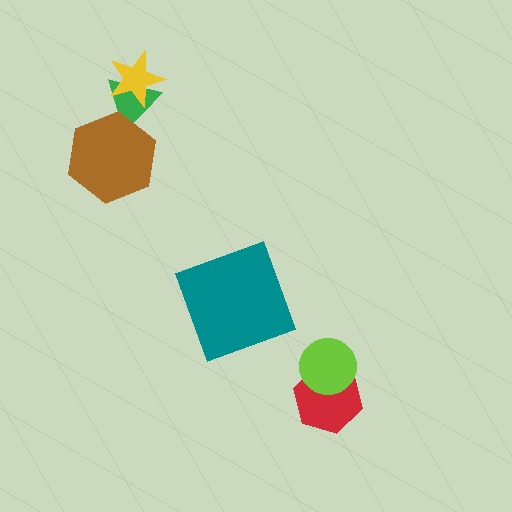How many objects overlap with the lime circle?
1 object overlaps with the lime circle.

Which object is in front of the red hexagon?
The lime circle is in front of the red hexagon.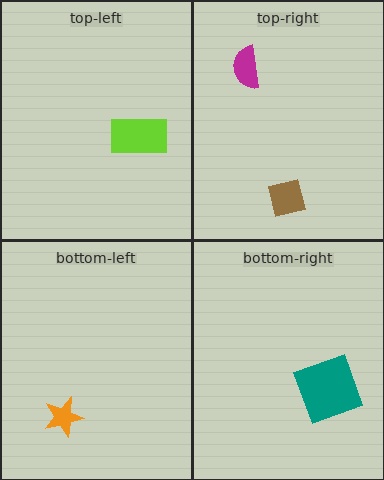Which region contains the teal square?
The bottom-right region.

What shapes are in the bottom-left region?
The orange star.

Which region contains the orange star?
The bottom-left region.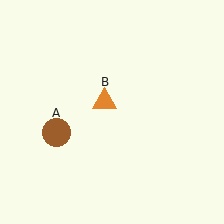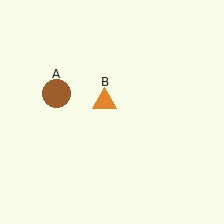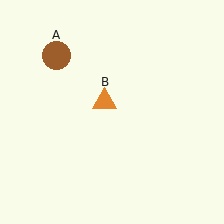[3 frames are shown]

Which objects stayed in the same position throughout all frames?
Orange triangle (object B) remained stationary.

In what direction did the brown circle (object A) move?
The brown circle (object A) moved up.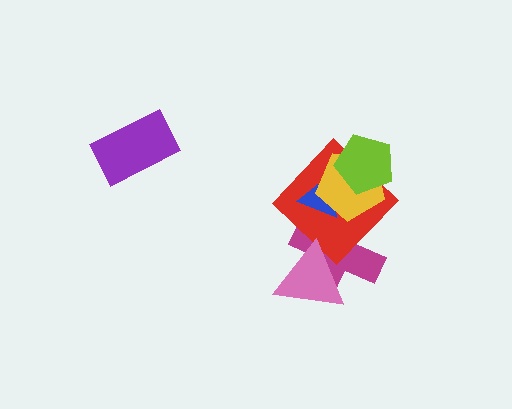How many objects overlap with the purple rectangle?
0 objects overlap with the purple rectangle.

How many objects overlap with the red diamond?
4 objects overlap with the red diamond.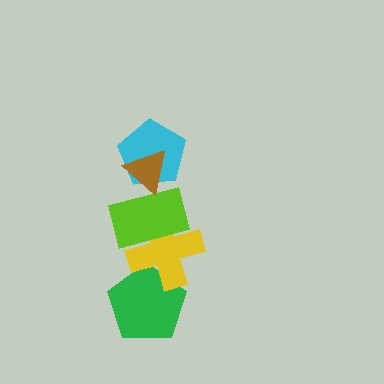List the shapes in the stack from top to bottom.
From top to bottom: the brown triangle, the cyan pentagon, the lime rectangle, the yellow cross, the green pentagon.